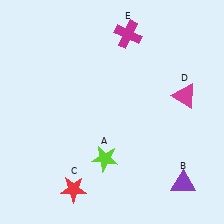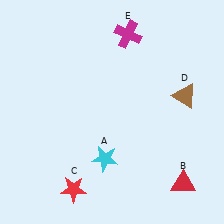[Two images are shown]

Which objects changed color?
A changed from lime to cyan. B changed from purple to red. D changed from magenta to brown.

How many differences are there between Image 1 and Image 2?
There are 3 differences between the two images.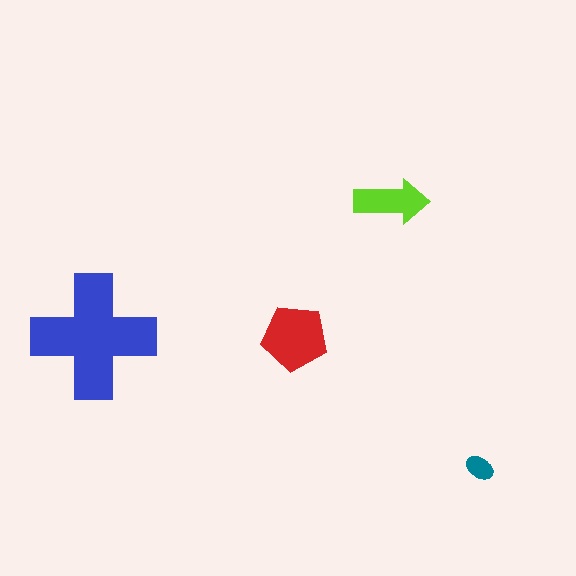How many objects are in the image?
There are 4 objects in the image.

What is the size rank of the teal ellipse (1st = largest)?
4th.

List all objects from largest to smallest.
The blue cross, the red pentagon, the lime arrow, the teal ellipse.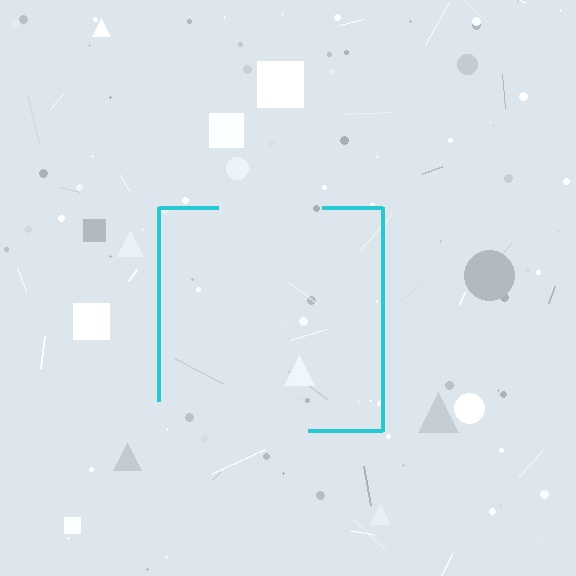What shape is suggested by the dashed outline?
The dashed outline suggests a square.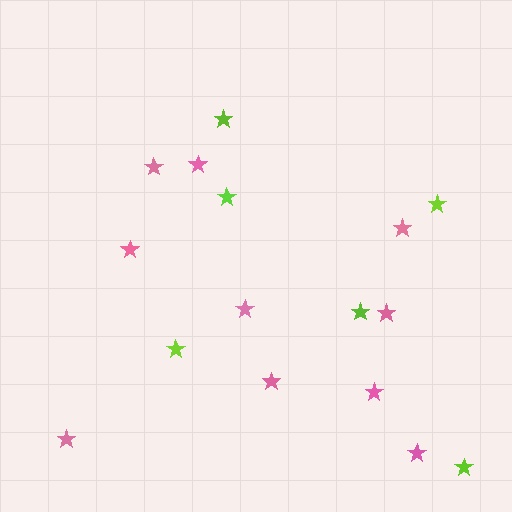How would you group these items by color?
There are 2 groups: one group of pink stars (10) and one group of lime stars (6).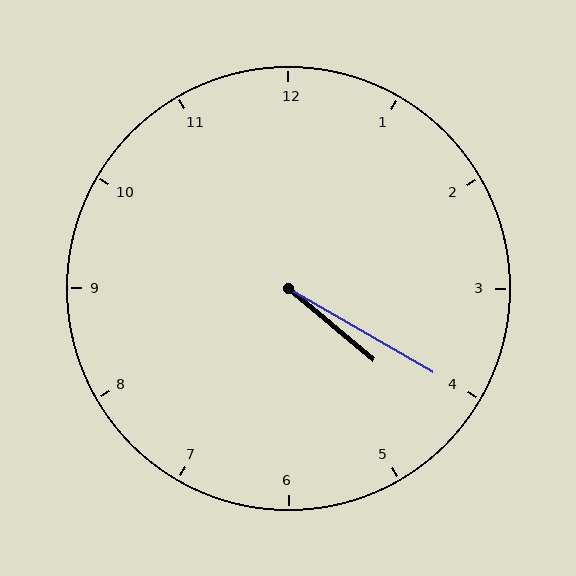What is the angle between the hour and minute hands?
Approximately 10 degrees.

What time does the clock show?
4:20.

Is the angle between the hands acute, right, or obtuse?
It is acute.